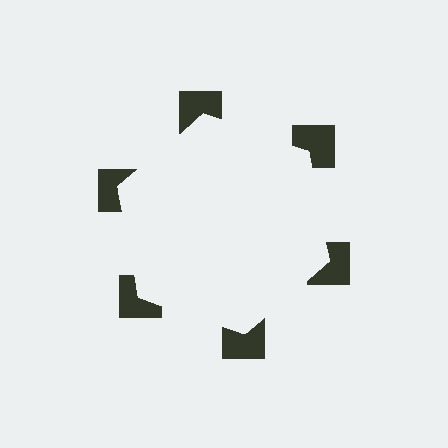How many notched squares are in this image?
There are 6 — one at each vertex of the illusory hexagon.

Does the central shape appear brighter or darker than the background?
It typically appears slightly brighter than the background, even though no actual brightness change is drawn.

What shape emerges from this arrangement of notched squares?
An illusory hexagon — its edges are inferred from the aligned wedge cuts in the notched squares, not physically drawn.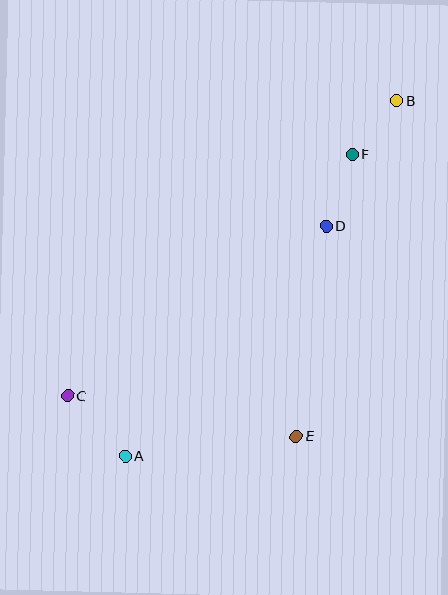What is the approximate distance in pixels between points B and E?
The distance between B and E is approximately 351 pixels.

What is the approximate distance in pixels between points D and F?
The distance between D and F is approximately 76 pixels.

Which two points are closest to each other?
Points B and F are closest to each other.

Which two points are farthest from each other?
Points A and B are farthest from each other.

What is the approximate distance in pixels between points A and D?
The distance between A and D is approximately 306 pixels.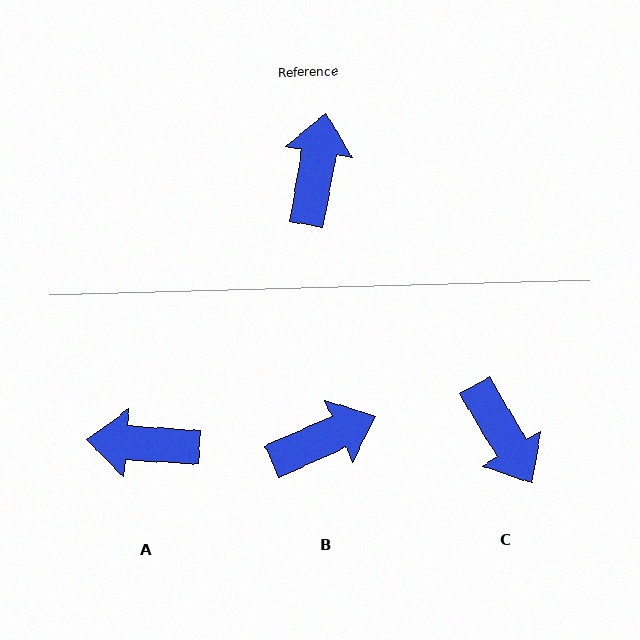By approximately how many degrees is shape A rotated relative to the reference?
Approximately 96 degrees counter-clockwise.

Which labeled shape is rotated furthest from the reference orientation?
C, about 139 degrees away.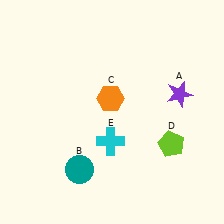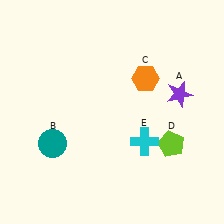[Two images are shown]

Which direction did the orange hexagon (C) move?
The orange hexagon (C) moved right.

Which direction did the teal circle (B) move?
The teal circle (B) moved left.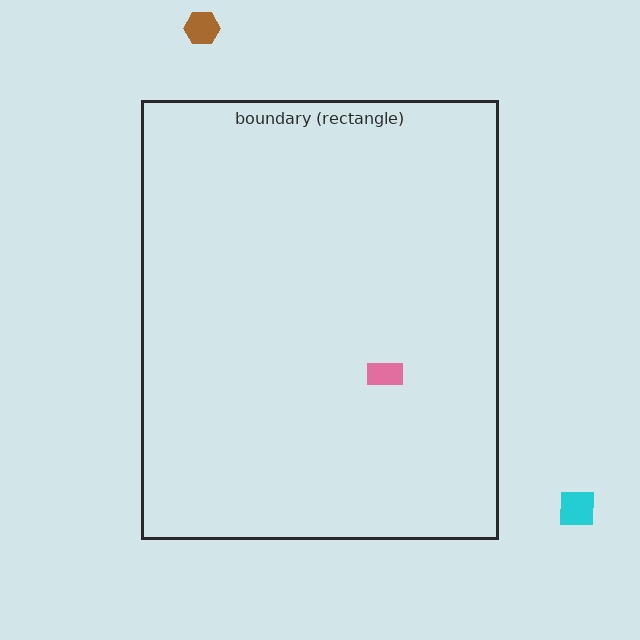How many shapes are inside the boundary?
1 inside, 2 outside.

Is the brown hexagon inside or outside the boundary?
Outside.